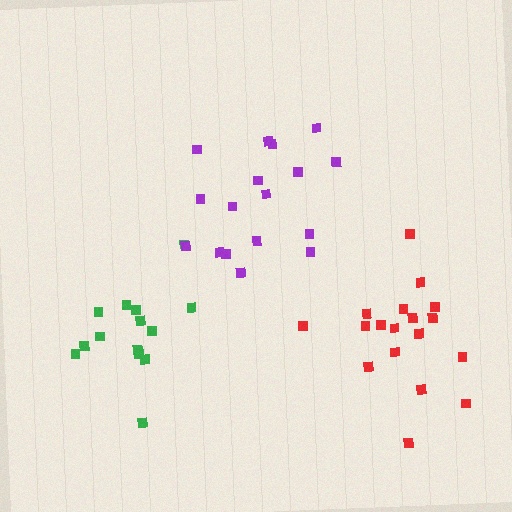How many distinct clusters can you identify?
There are 3 distinct clusters.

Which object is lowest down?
The red cluster is bottommost.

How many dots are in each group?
Group 1: 14 dots, Group 2: 17 dots, Group 3: 18 dots (49 total).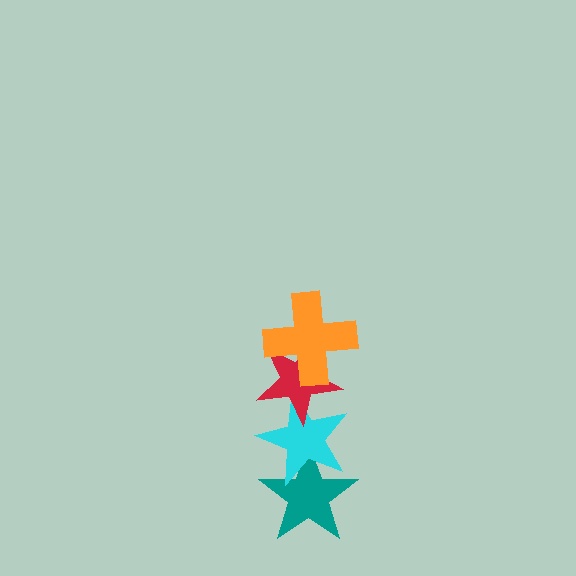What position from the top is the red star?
The red star is 2nd from the top.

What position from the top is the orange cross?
The orange cross is 1st from the top.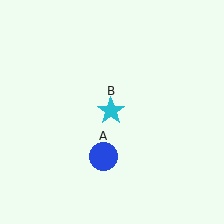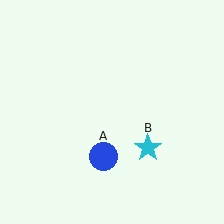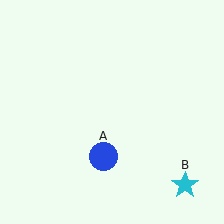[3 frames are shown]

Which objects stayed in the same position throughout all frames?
Blue circle (object A) remained stationary.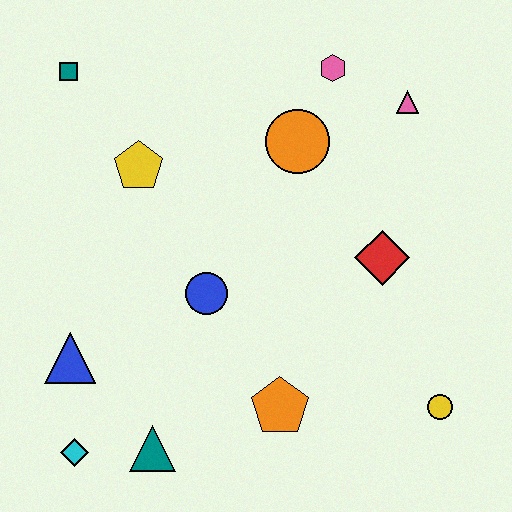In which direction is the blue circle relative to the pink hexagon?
The blue circle is below the pink hexagon.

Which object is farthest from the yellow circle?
The teal square is farthest from the yellow circle.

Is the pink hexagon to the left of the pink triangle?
Yes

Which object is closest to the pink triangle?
The pink hexagon is closest to the pink triangle.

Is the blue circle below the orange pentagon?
No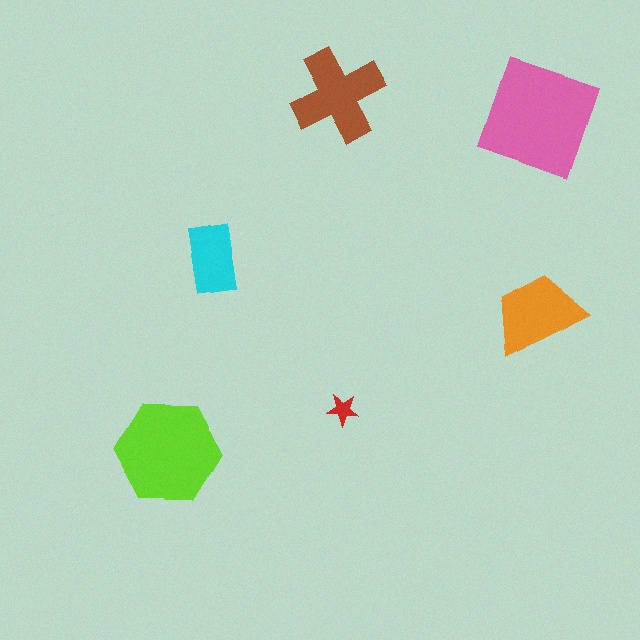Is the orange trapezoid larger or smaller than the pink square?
Smaller.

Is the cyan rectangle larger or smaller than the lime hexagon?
Smaller.